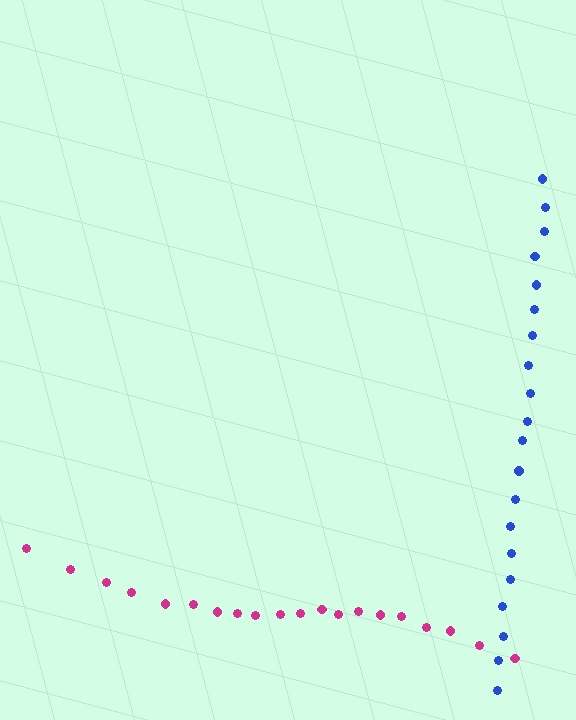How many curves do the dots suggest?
There are 2 distinct paths.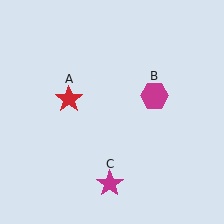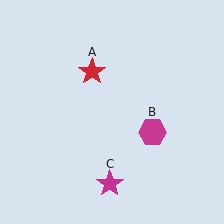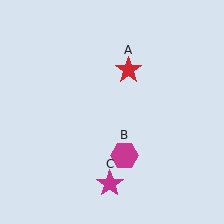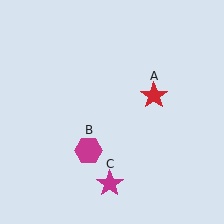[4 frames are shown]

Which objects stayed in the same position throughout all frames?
Magenta star (object C) remained stationary.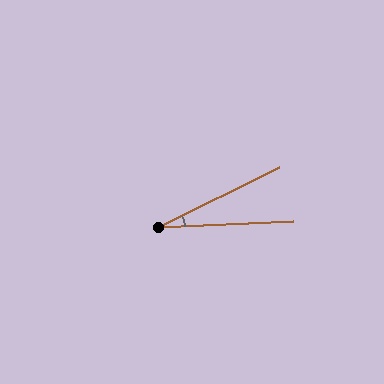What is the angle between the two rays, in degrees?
Approximately 24 degrees.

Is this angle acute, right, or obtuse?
It is acute.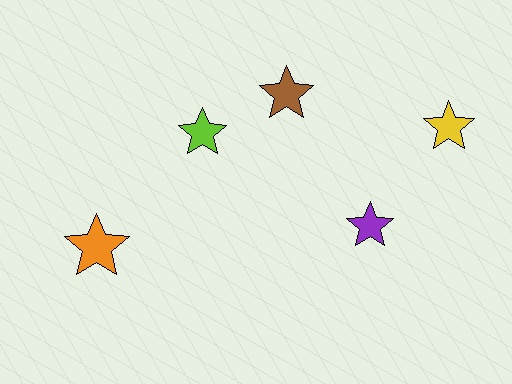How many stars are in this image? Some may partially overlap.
There are 5 stars.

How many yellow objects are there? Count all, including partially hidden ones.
There is 1 yellow object.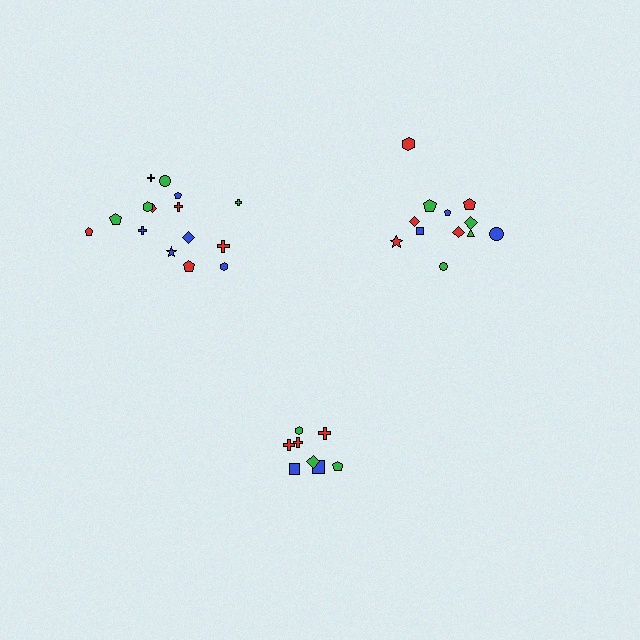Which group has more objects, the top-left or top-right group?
The top-left group.